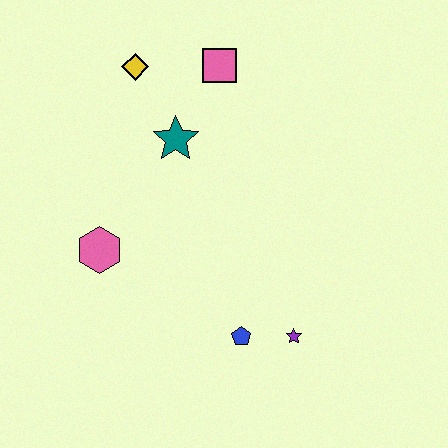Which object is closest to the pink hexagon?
The teal star is closest to the pink hexagon.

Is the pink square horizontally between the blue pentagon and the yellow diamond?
Yes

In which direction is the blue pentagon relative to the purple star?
The blue pentagon is to the left of the purple star.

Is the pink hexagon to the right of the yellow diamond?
No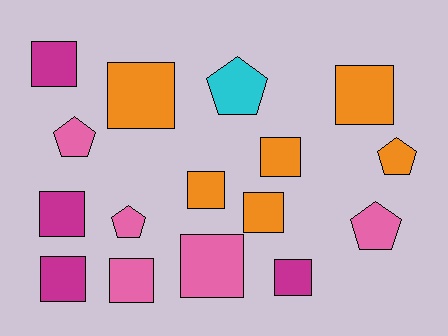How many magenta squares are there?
There are 4 magenta squares.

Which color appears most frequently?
Orange, with 6 objects.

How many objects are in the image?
There are 16 objects.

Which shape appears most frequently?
Square, with 11 objects.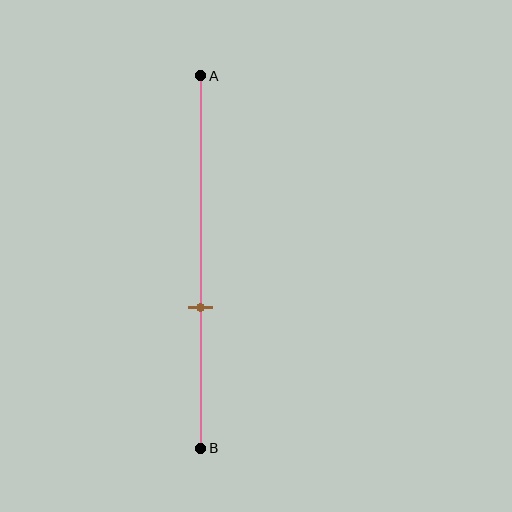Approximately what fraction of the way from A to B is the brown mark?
The brown mark is approximately 60% of the way from A to B.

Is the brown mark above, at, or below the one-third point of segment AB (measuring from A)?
The brown mark is below the one-third point of segment AB.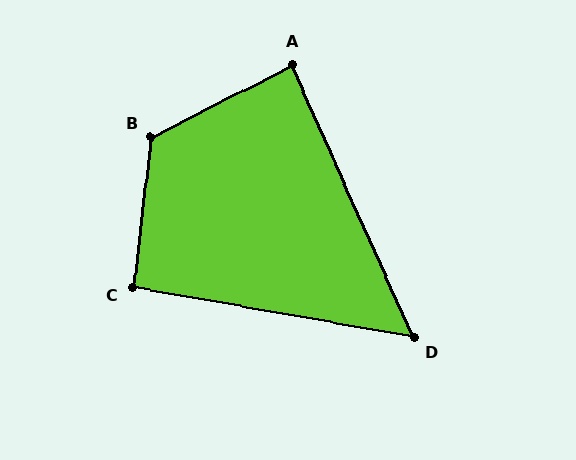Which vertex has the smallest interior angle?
D, at approximately 56 degrees.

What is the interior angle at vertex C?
Approximately 93 degrees (approximately right).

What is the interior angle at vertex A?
Approximately 87 degrees (approximately right).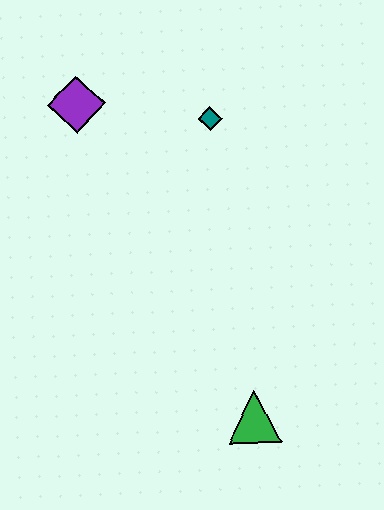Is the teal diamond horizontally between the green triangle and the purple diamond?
Yes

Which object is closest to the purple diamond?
The teal diamond is closest to the purple diamond.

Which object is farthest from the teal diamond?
The green triangle is farthest from the teal diamond.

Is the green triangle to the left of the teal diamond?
No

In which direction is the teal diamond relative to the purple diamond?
The teal diamond is to the right of the purple diamond.